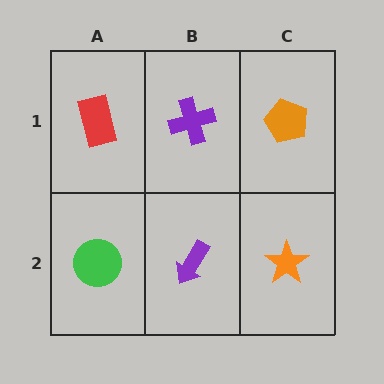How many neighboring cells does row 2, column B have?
3.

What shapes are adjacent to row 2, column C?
An orange pentagon (row 1, column C), a purple arrow (row 2, column B).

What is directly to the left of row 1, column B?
A red rectangle.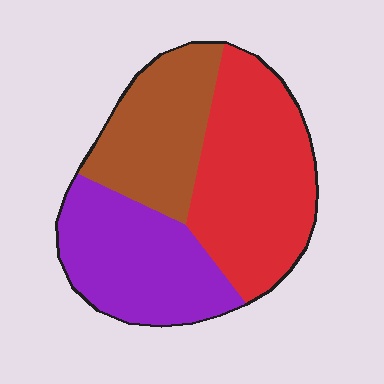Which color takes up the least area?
Brown, at roughly 25%.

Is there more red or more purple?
Red.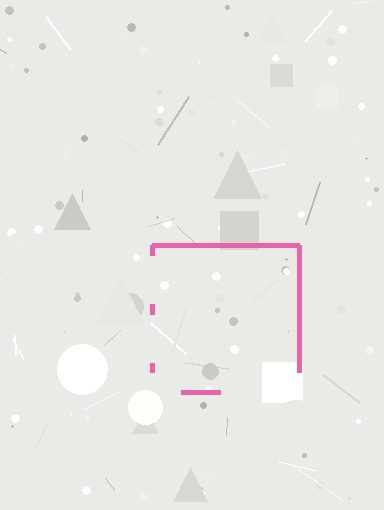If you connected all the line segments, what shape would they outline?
They would outline a square.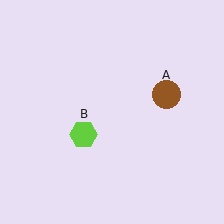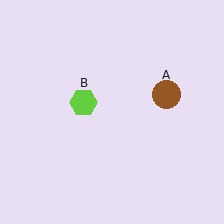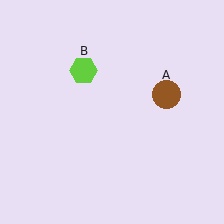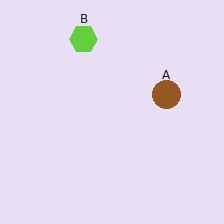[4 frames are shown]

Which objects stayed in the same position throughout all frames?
Brown circle (object A) remained stationary.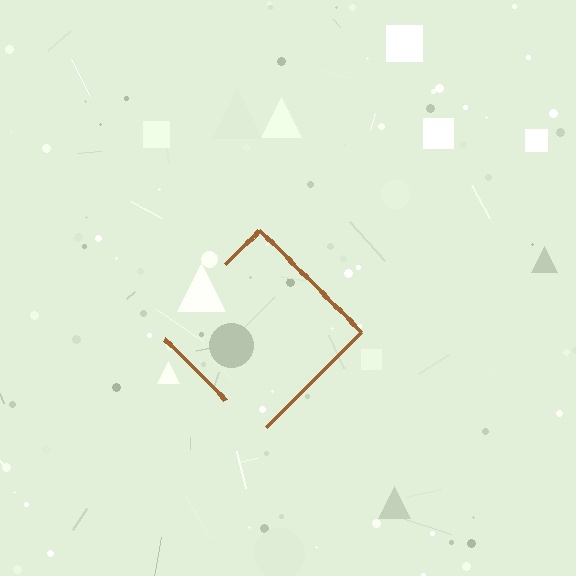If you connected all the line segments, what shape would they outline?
They would outline a diamond.